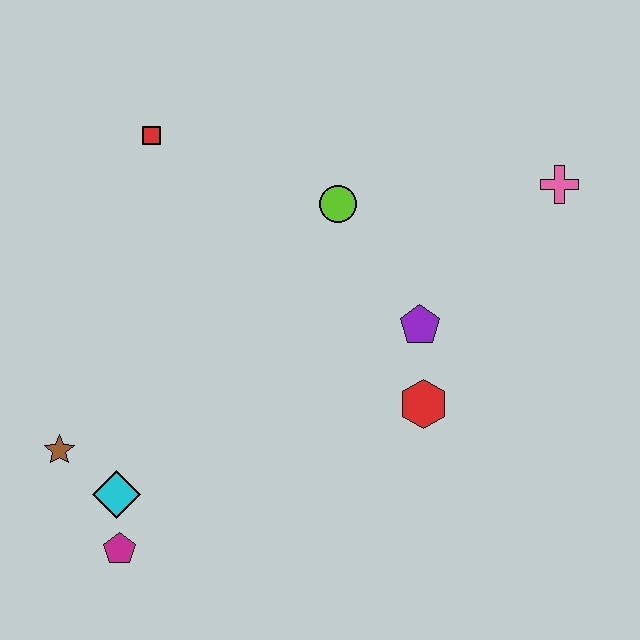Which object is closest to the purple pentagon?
The red hexagon is closest to the purple pentagon.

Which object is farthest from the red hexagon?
The red square is farthest from the red hexagon.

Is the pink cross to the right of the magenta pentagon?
Yes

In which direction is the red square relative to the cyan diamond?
The red square is above the cyan diamond.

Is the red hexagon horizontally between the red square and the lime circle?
No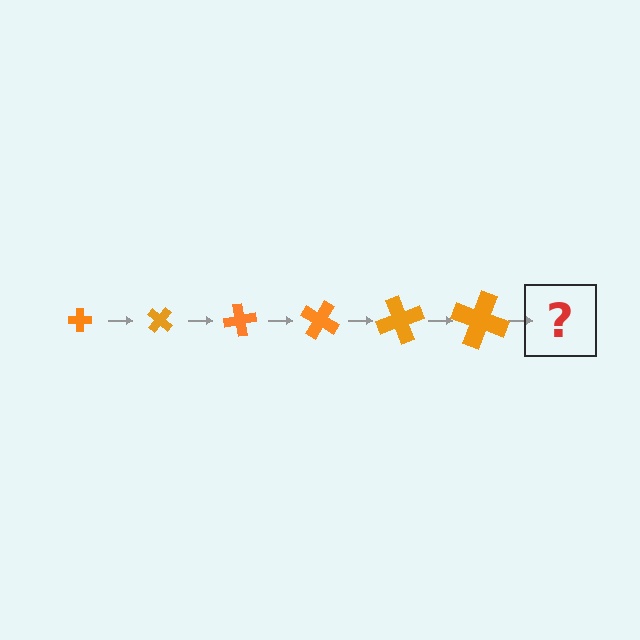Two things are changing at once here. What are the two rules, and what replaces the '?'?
The two rules are that the cross grows larger each step and it rotates 40 degrees each step. The '?' should be a cross, larger than the previous one and rotated 240 degrees from the start.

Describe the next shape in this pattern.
It should be a cross, larger than the previous one and rotated 240 degrees from the start.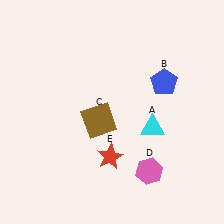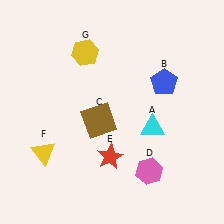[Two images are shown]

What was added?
A yellow triangle (F), a yellow hexagon (G) were added in Image 2.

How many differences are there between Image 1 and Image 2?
There are 2 differences between the two images.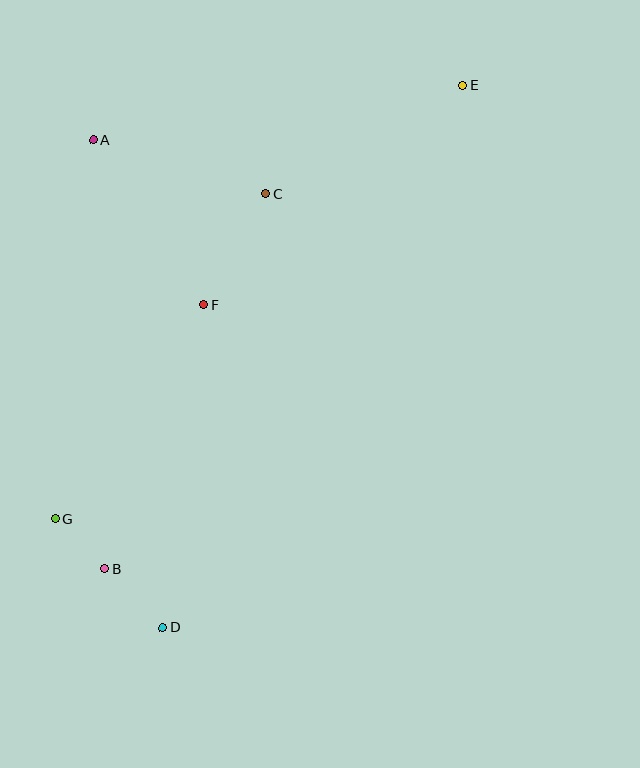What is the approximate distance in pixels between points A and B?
The distance between A and B is approximately 429 pixels.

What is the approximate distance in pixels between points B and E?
The distance between B and E is approximately 602 pixels.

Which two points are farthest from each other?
Points D and E are farthest from each other.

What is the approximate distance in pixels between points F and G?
The distance between F and G is approximately 260 pixels.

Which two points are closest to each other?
Points B and G are closest to each other.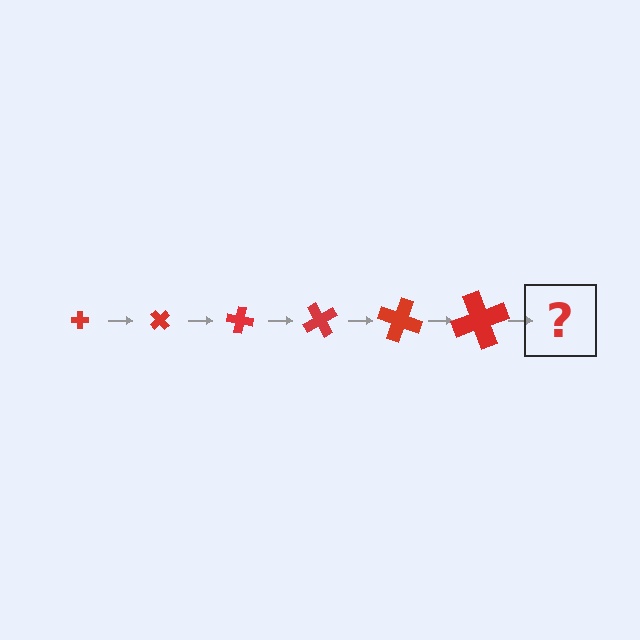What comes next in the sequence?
The next element should be a cross, larger than the previous one and rotated 300 degrees from the start.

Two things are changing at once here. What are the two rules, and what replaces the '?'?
The two rules are that the cross grows larger each step and it rotates 50 degrees each step. The '?' should be a cross, larger than the previous one and rotated 300 degrees from the start.